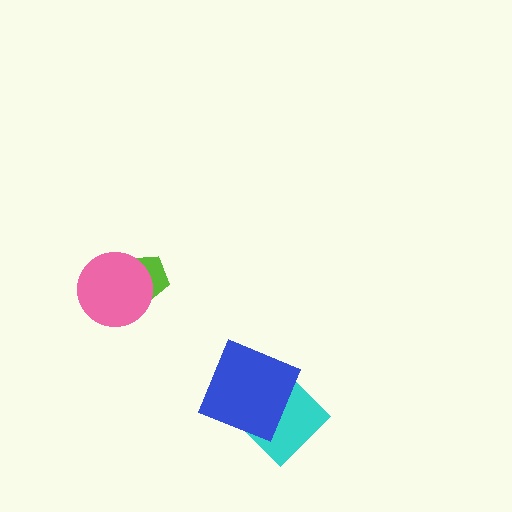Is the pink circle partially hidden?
No, no other shape covers it.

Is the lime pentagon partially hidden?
Yes, it is partially covered by another shape.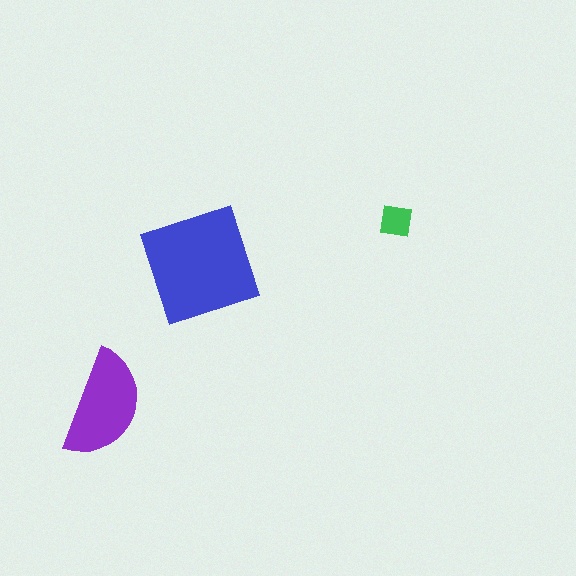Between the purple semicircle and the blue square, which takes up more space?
The blue square.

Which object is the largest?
The blue square.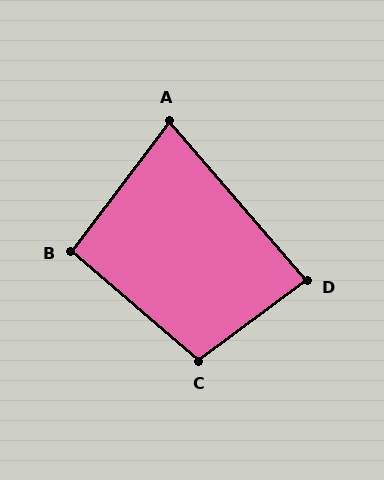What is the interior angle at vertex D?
Approximately 86 degrees (approximately right).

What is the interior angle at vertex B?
Approximately 94 degrees (approximately right).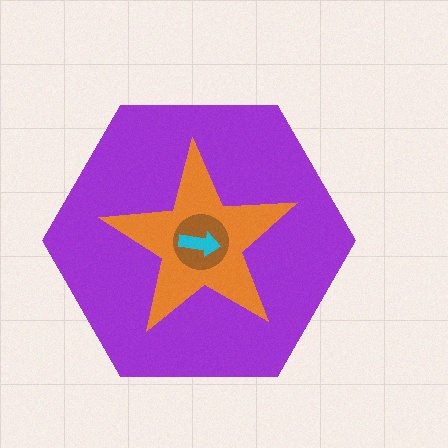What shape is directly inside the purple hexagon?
The orange star.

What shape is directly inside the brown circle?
The cyan arrow.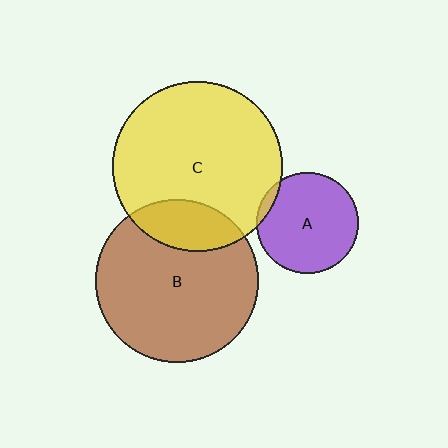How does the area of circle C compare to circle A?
Approximately 2.8 times.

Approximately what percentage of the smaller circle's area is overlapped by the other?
Approximately 20%.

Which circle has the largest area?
Circle C (yellow).